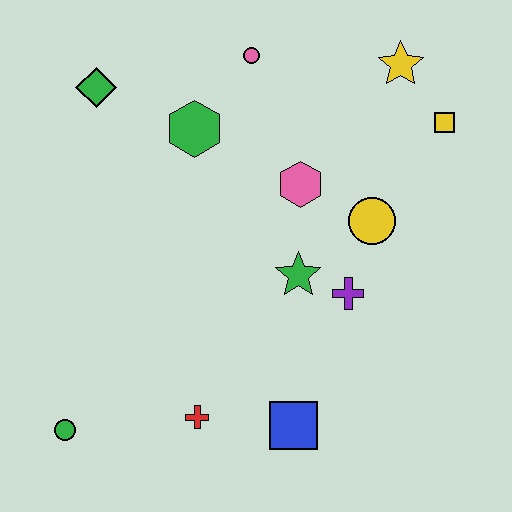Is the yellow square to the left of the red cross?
No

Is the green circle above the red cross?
No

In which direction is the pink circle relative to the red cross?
The pink circle is above the red cross.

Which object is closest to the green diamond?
The green hexagon is closest to the green diamond.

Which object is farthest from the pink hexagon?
The green circle is farthest from the pink hexagon.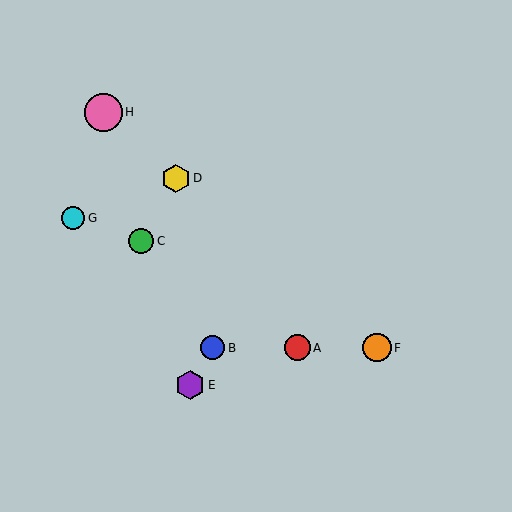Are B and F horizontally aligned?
Yes, both are at y≈348.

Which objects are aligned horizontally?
Objects A, B, F are aligned horizontally.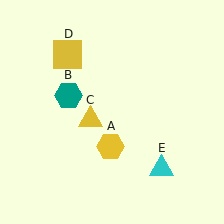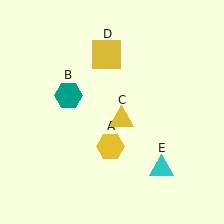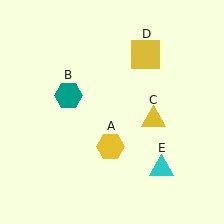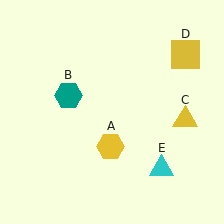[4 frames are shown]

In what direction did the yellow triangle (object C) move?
The yellow triangle (object C) moved right.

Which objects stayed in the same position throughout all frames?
Yellow hexagon (object A) and teal hexagon (object B) and cyan triangle (object E) remained stationary.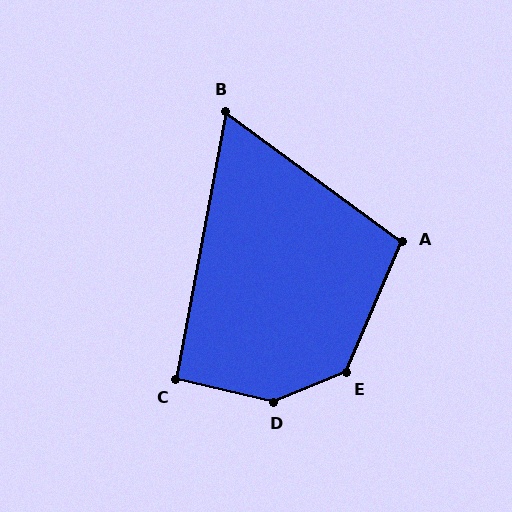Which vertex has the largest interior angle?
D, at approximately 144 degrees.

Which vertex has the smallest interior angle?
B, at approximately 64 degrees.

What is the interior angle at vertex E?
Approximately 136 degrees (obtuse).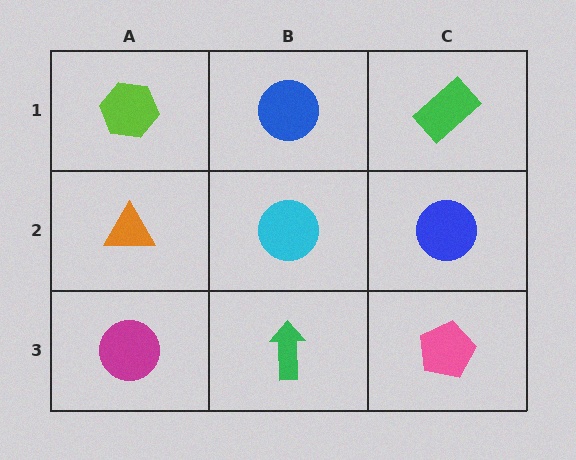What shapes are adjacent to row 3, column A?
An orange triangle (row 2, column A), a green arrow (row 3, column B).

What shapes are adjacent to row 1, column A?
An orange triangle (row 2, column A), a blue circle (row 1, column B).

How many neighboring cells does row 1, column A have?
2.